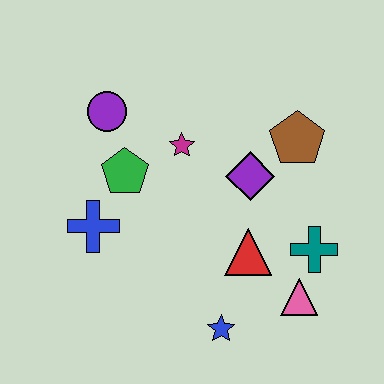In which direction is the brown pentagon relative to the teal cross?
The brown pentagon is above the teal cross.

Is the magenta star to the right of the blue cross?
Yes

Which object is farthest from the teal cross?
The purple circle is farthest from the teal cross.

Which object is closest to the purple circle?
The green pentagon is closest to the purple circle.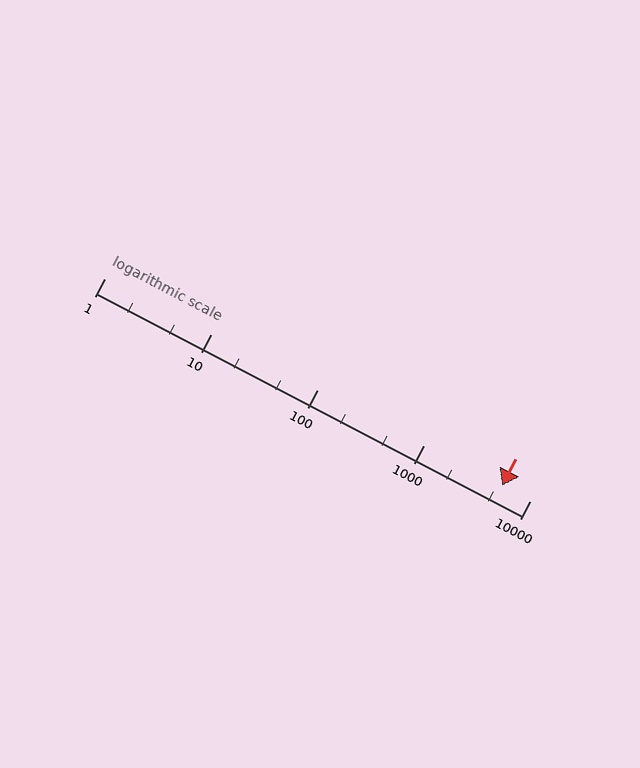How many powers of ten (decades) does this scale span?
The scale spans 4 decades, from 1 to 10000.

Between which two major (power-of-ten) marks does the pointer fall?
The pointer is between 1000 and 10000.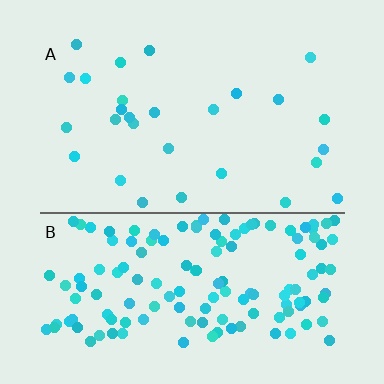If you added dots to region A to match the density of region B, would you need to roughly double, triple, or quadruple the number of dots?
Approximately quadruple.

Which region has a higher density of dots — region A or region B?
B (the bottom).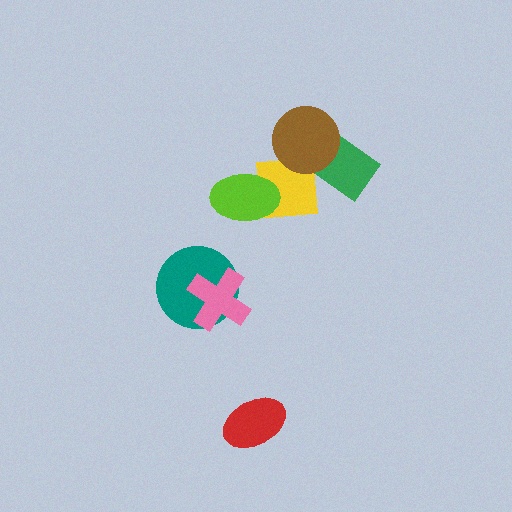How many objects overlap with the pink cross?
1 object overlaps with the pink cross.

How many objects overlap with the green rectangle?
2 objects overlap with the green rectangle.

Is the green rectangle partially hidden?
Yes, it is partially covered by another shape.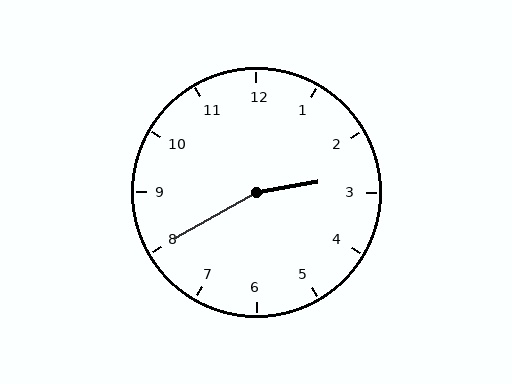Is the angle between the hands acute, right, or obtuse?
It is obtuse.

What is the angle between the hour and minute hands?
Approximately 160 degrees.